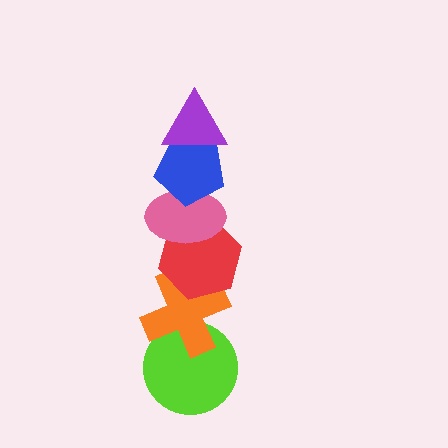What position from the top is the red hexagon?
The red hexagon is 4th from the top.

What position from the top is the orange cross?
The orange cross is 5th from the top.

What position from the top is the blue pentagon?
The blue pentagon is 2nd from the top.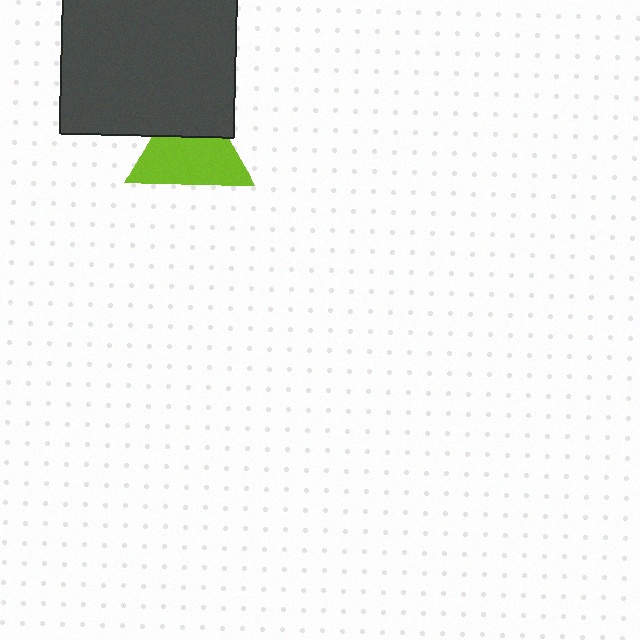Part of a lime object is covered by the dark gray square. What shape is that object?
It is a triangle.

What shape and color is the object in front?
The object in front is a dark gray square.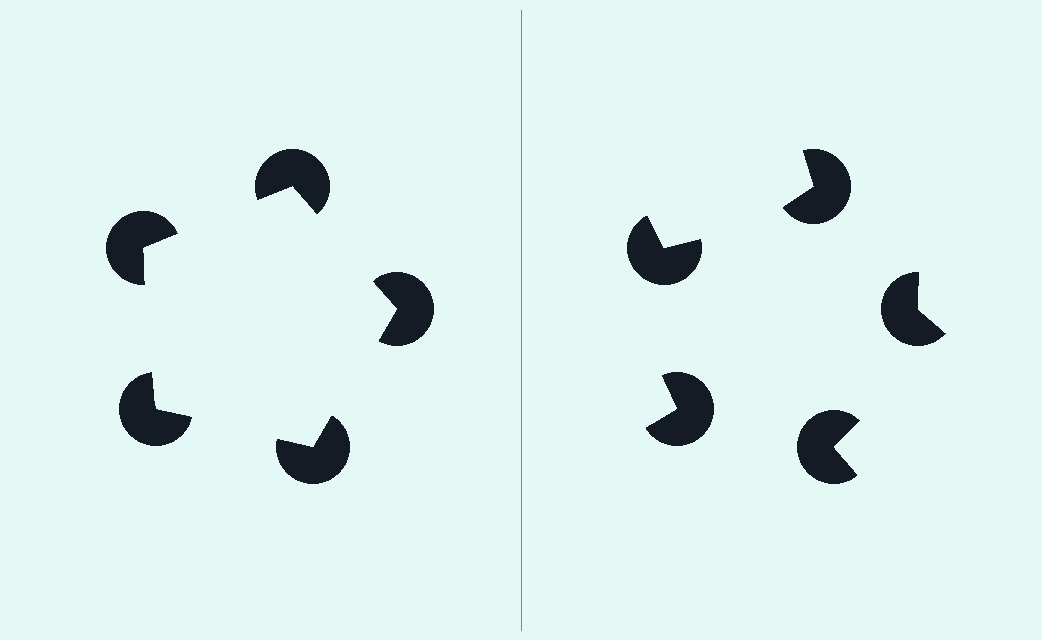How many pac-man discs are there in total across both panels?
10 — 5 on each side.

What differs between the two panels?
The pac-man discs are positioned identically on both sides; only the wedge orientations differ. On the left they align to a pentagon; on the right they are misaligned.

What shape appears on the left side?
An illusory pentagon.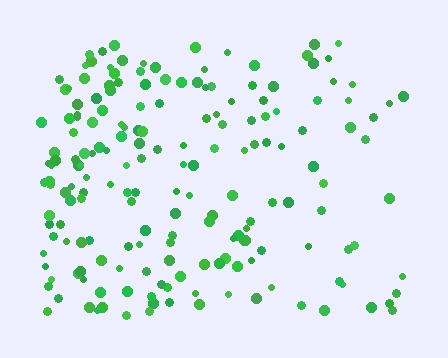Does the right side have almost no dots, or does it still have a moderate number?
Still a moderate number, just noticeably fewer than the left.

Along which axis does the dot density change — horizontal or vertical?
Horizontal.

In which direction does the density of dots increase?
From right to left, with the left side densest.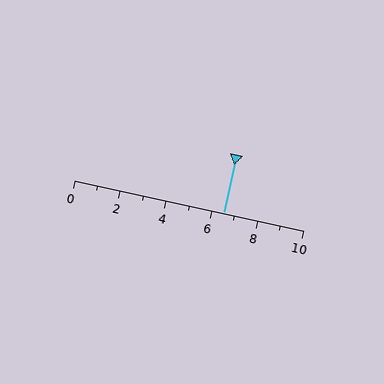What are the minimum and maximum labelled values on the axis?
The axis runs from 0 to 10.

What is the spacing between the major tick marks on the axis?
The major ticks are spaced 2 apart.